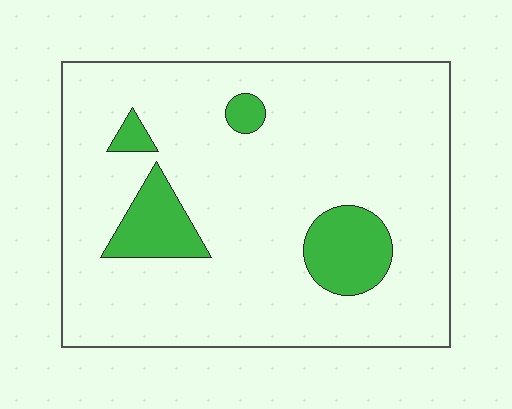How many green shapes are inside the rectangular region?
4.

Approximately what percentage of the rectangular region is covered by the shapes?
Approximately 15%.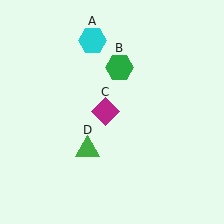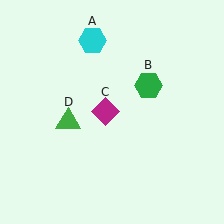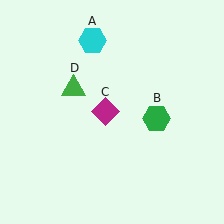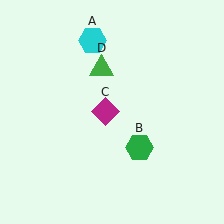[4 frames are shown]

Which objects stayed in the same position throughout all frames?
Cyan hexagon (object A) and magenta diamond (object C) remained stationary.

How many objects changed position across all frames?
2 objects changed position: green hexagon (object B), green triangle (object D).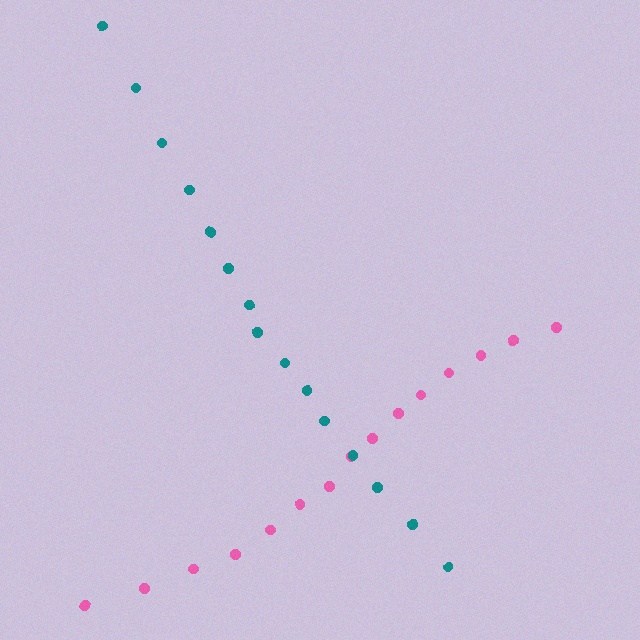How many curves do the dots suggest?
There are 2 distinct paths.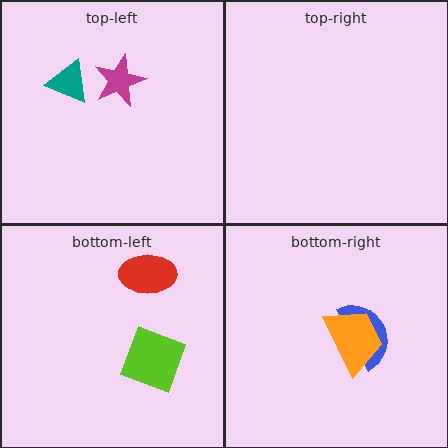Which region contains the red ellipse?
The bottom-left region.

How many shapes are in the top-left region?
2.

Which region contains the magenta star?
The top-left region.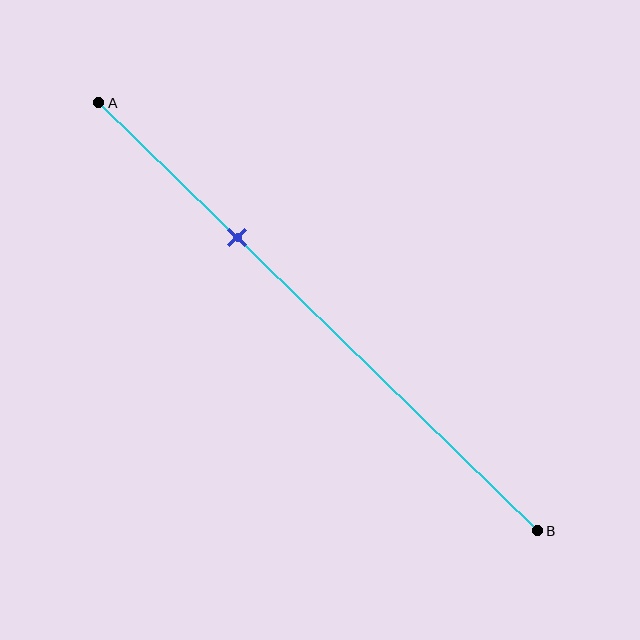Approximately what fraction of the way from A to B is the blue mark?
The blue mark is approximately 30% of the way from A to B.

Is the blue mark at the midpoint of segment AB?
No, the mark is at about 30% from A, not at the 50% midpoint.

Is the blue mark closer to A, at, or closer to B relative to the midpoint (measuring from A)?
The blue mark is closer to point A than the midpoint of segment AB.